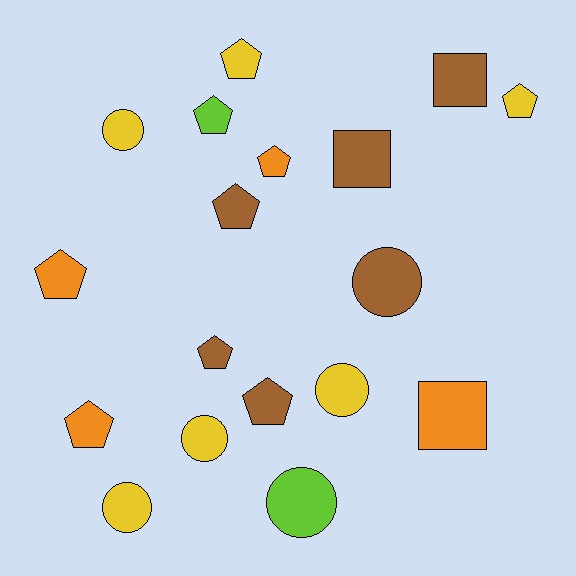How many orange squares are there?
There is 1 orange square.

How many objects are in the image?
There are 18 objects.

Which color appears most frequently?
Brown, with 6 objects.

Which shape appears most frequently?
Pentagon, with 9 objects.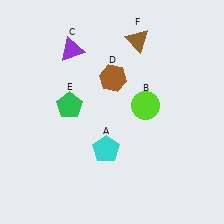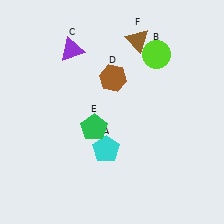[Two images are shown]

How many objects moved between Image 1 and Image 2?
2 objects moved between the two images.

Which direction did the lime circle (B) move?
The lime circle (B) moved up.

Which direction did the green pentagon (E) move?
The green pentagon (E) moved right.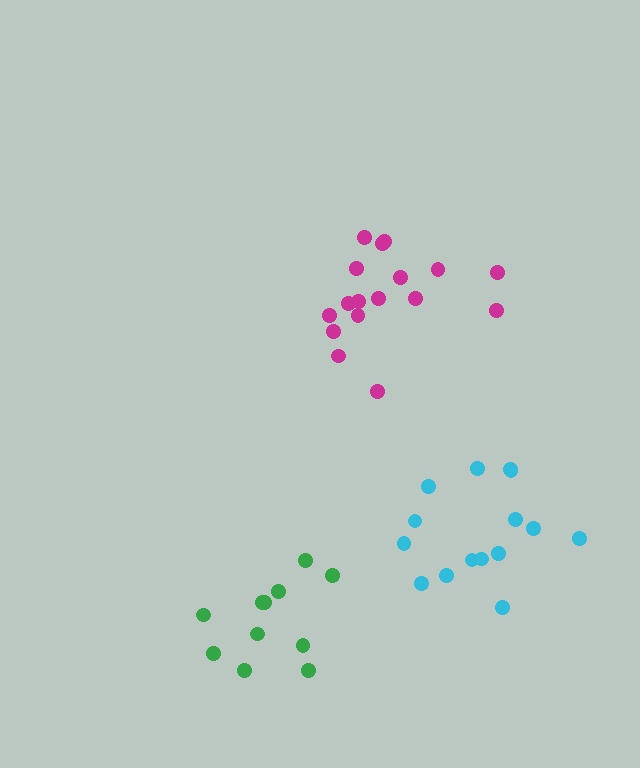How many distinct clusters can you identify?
There are 3 distinct clusters.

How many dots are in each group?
Group 1: 15 dots, Group 2: 11 dots, Group 3: 17 dots (43 total).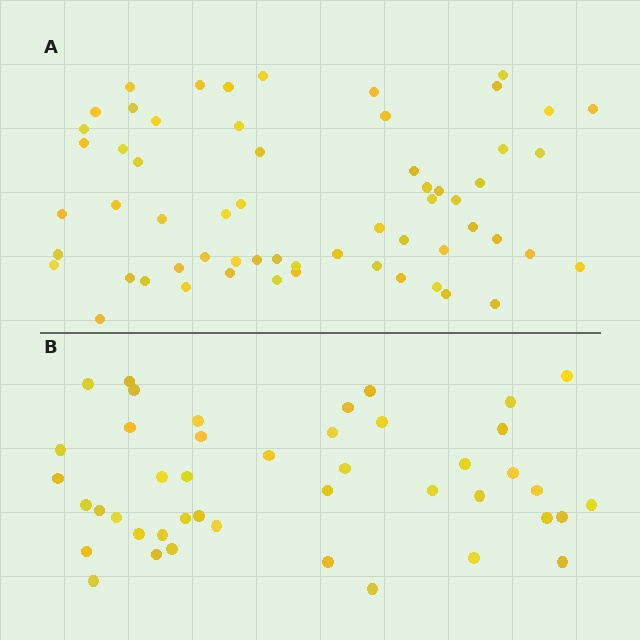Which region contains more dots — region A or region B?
Region A (the top region) has more dots.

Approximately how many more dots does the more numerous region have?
Region A has approximately 15 more dots than region B.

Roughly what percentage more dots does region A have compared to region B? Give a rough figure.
About 35% more.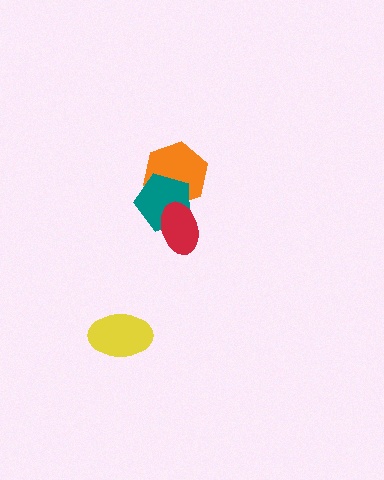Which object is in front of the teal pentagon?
The red ellipse is in front of the teal pentagon.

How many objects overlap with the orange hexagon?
2 objects overlap with the orange hexagon.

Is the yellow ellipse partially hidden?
No, no other shape covers it.